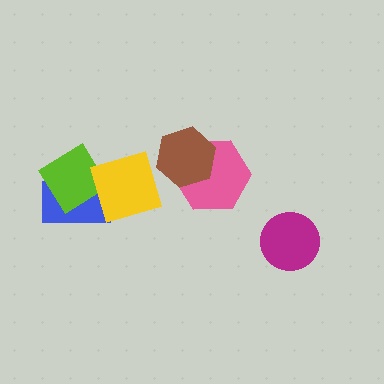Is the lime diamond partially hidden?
Yes, it is partially covered by another shape.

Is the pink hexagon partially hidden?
Yes, it is partially covered by another shape.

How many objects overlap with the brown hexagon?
1 object overlaps with the brown hexagon.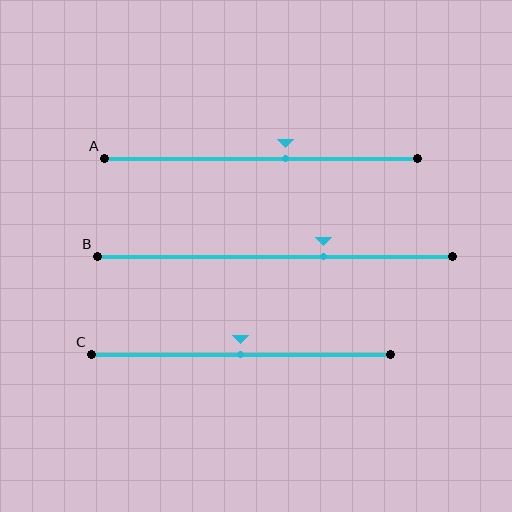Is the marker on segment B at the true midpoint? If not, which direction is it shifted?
No, the marker on segment B is shifted to the right by about 14% of the segment length.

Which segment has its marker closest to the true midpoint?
Segment C has its marker closest to the true midpoint.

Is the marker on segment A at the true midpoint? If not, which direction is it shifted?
No, the marker on segment A is shifted to the right by about 8% of the segment length.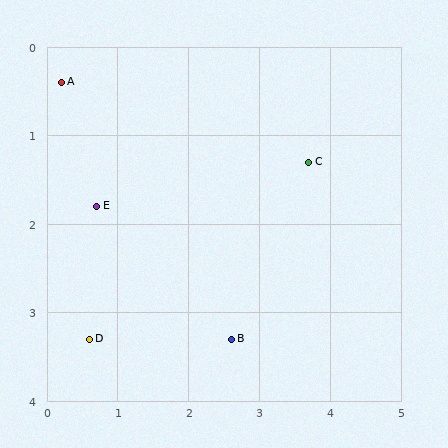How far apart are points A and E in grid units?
Points A and E are about 1.5 grid units apart.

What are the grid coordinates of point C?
Point C is at approximately (3.7, 1.3).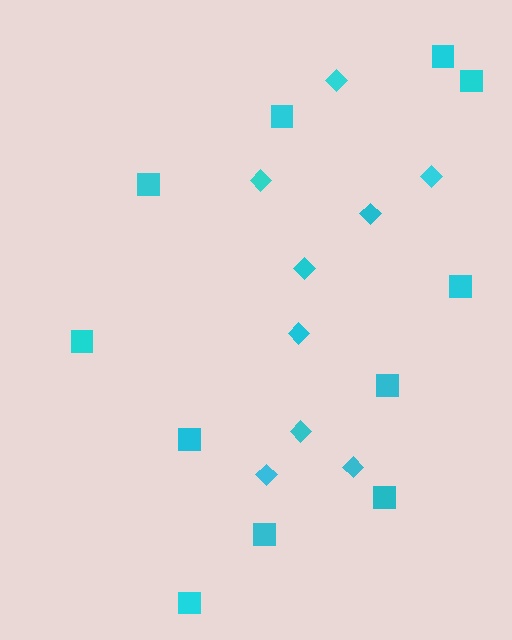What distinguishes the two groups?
There are 2 groups: one group of diamonds (9) and one group of squares (11).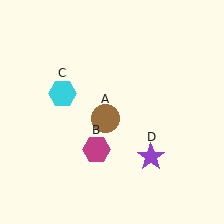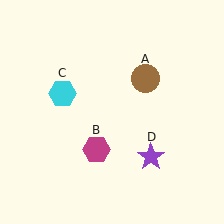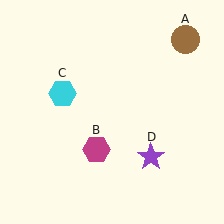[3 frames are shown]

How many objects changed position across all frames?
1 object changed position: brown circle (object A).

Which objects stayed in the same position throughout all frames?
Magenta hexagon (object B) and cyan hexagon (object C) and purple star (object D) remained stationary.